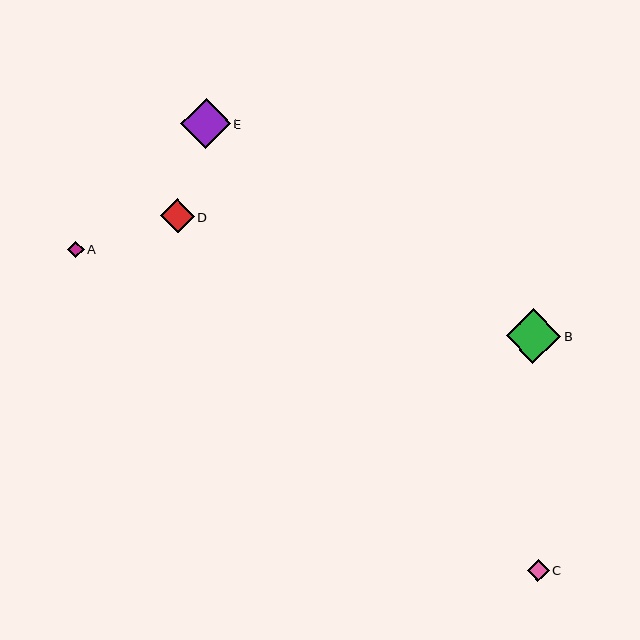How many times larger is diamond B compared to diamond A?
Diamond B is approximately 3.3 times the size of diamond A.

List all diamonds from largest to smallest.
From largest to smallest: B, E, D, C, A.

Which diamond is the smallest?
Diamond A is the smallest with a size of approximately 16 pixels.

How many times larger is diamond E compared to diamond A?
Diamond E is approximately 3.0 times the size of diamond A.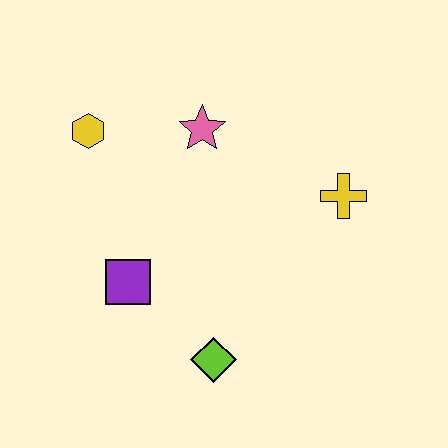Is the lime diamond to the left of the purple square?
No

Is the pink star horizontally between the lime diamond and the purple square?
Yes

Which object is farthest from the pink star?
The lime diamond is farthest from the pink star.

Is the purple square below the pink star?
Yes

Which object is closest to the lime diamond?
The purple square is closest to the lime diamond.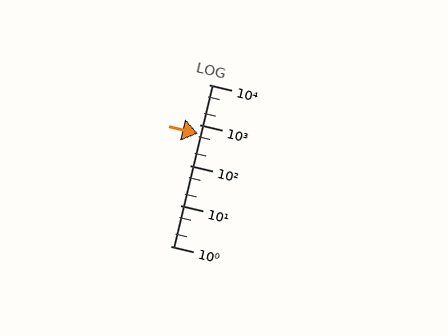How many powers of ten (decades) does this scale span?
The scale spans 4 decades, from 1 to 10000.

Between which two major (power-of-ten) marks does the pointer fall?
The pointer is between 100 and 1000.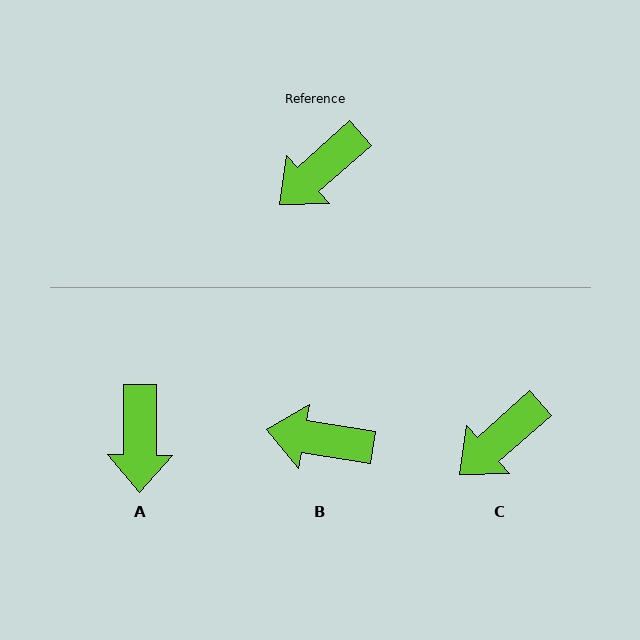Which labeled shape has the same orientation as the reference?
C.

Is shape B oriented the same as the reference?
No, it is off by about 51 degrees.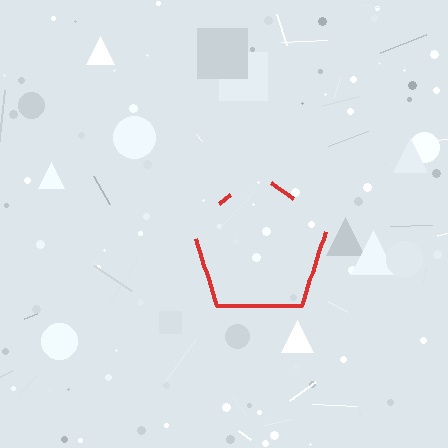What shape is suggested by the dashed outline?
The dashed outline suggests a pentagon.